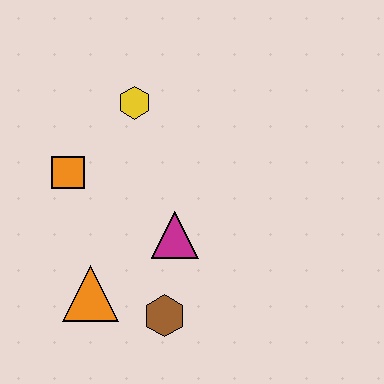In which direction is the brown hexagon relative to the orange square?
The brown hexagon is below the orange square.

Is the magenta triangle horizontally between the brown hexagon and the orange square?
No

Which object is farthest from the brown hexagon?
The yellow hexagon is farthest from the brown hexagon.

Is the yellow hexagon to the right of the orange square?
Yes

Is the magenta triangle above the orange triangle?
Yes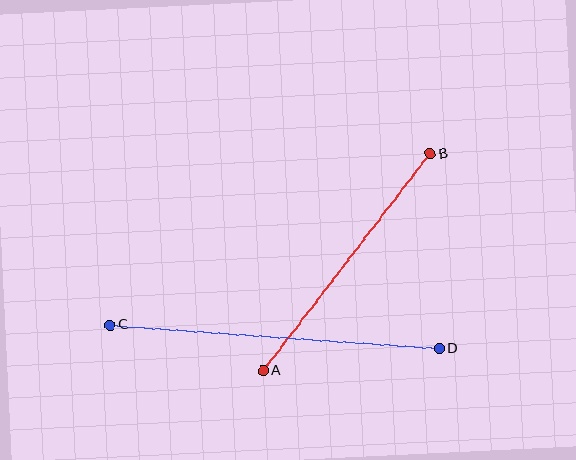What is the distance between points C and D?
The distance is approximately 330 pixels.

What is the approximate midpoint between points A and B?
The midpoint is at approximately (347, 262) pixels.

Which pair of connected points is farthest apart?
Points C and D are farthest apart.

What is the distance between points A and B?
The distance is approximately 274 pixels.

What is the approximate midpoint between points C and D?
The midpoint is at approximately (275, 337) pixels.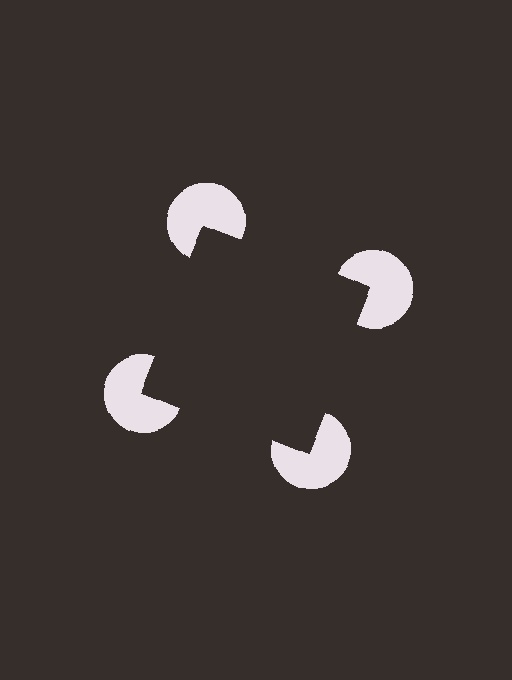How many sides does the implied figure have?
4 sides.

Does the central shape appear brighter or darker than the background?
It typically appears slightly darker than the background, even though no actual brightness change is drawn.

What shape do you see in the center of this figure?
An illusory square — its edges are inferred from the aligned wedge cuts in the pac-man discs, not physically drawn.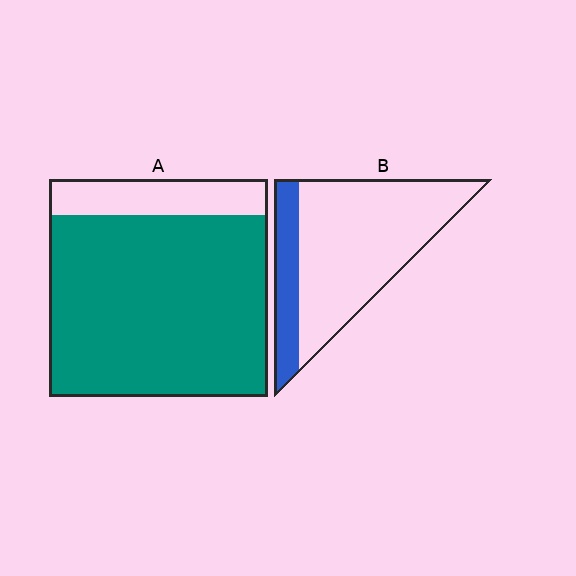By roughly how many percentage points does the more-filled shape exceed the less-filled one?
By roughly 60 percentage points (A over B).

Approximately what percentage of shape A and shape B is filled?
A is approximately 85% and B is approximately 20%.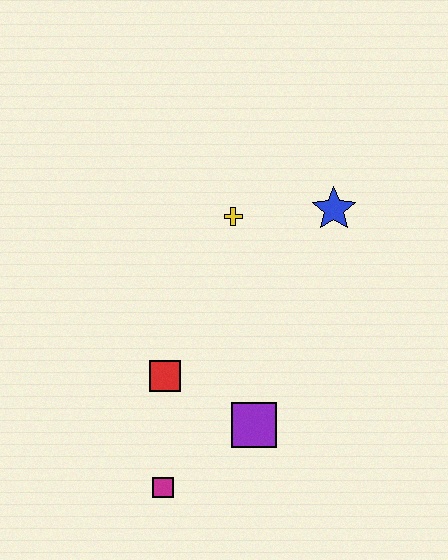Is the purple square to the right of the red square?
Yes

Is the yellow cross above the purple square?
Yes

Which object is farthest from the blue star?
The magenta square is farthest from the blue star.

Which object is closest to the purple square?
The red square is closest to the purple square.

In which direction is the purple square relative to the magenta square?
The purple square is to the right of the magenta square.